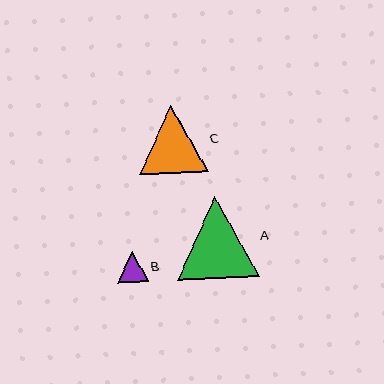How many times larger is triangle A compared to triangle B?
Triangle A is approximately 2.7 times the size of triangle B.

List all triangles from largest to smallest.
From largest to smallest: A, C, B.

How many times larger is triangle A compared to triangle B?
Triangle A is approximately 2.7 times the size of triangle B.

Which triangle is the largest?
Triangle A is the largest with a size of approximately 81 pixels.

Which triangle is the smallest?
Triangle B is the smallest with a size of approximately 31 pixels.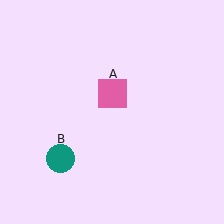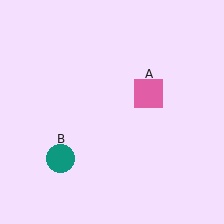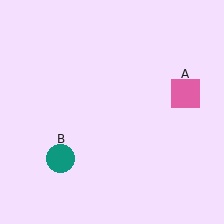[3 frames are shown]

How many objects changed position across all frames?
1 object changed position: pink square (object A).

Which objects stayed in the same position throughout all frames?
Teal circle (object B) remained stationary.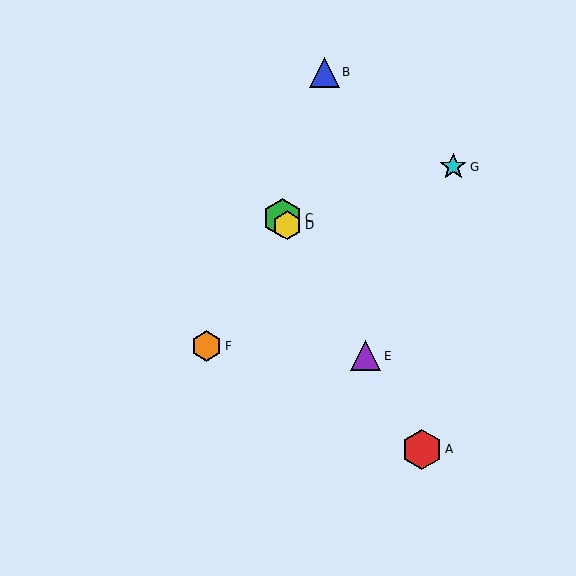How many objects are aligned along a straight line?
4 objects (A, C, D, E) are aligned along a straight line.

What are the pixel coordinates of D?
Object D is at (287, 225).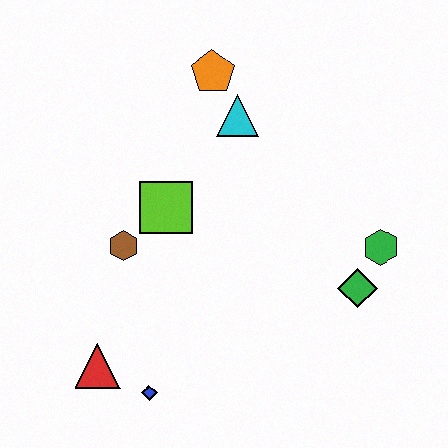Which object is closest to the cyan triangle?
The orange pentagon is closest to the cyan triangle.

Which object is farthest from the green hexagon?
The red triangle is farthest from the green hexagon.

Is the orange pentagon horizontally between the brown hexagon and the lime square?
No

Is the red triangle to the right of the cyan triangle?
No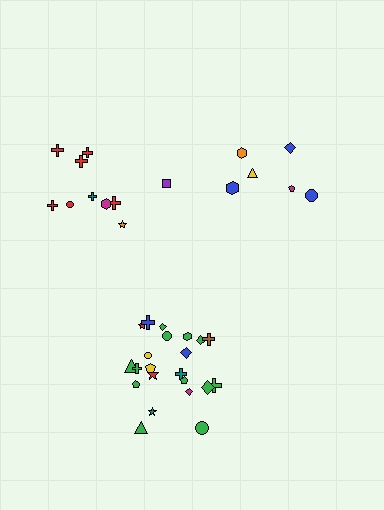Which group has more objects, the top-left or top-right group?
The top-left group.